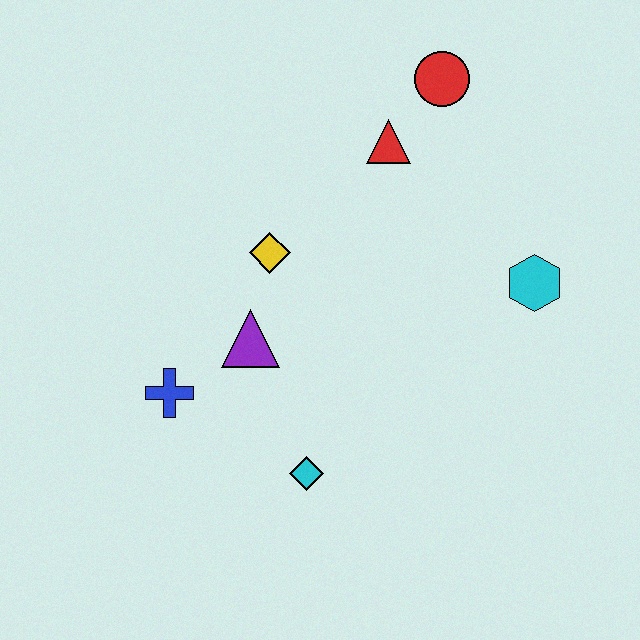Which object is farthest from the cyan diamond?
The red circle is farthest from the cyan diamond.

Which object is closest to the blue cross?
The purple triangle is closest to the blue cross.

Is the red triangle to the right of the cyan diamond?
Yes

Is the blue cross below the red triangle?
Yes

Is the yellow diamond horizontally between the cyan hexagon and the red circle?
No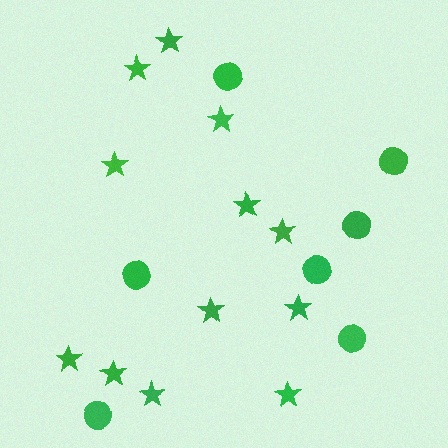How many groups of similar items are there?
There are 2 groups: one group of stars (12) and one group of circles (7).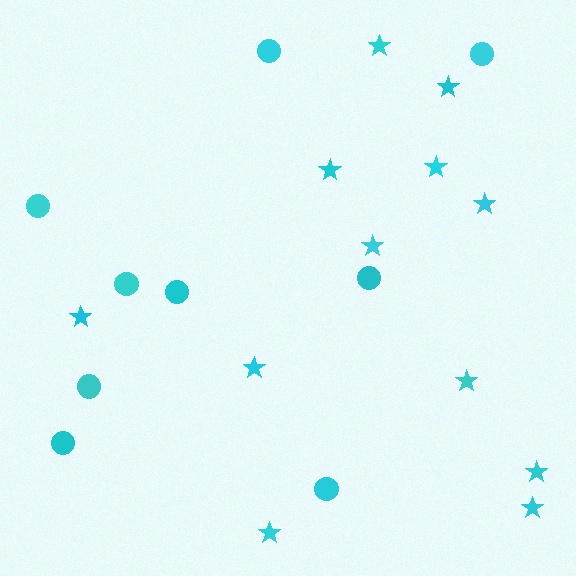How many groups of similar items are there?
There are 2 groups: one group of stars (12) and one group of circles (9).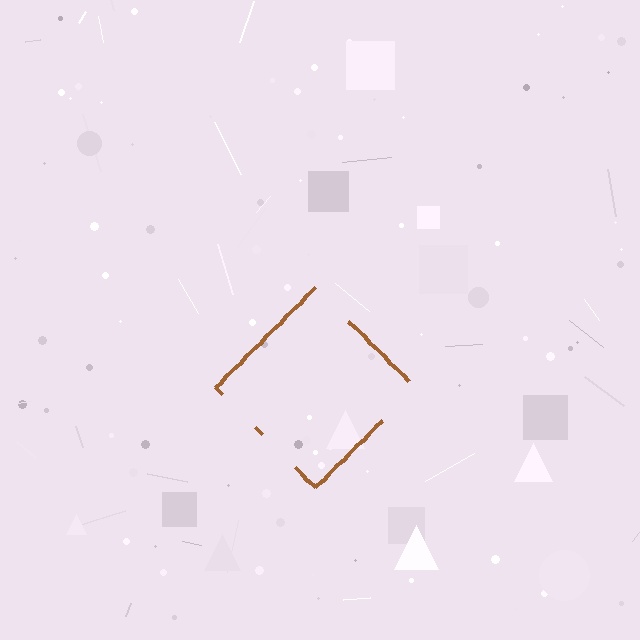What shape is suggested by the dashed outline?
The dashed outline suggests a diamond.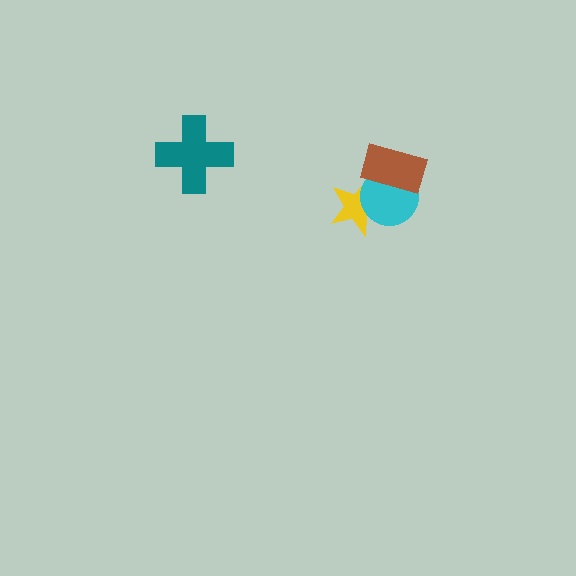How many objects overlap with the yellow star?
2 objects overlap with the yellow star.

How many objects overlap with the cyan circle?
2 objects overlap with the cyan circle.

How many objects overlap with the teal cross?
0 objects overlap with the teal cross.